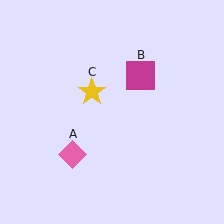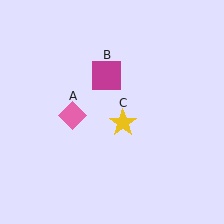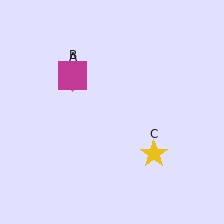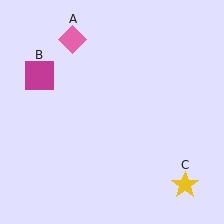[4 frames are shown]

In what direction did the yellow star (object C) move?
The yellow star (object C) moved down and to the right.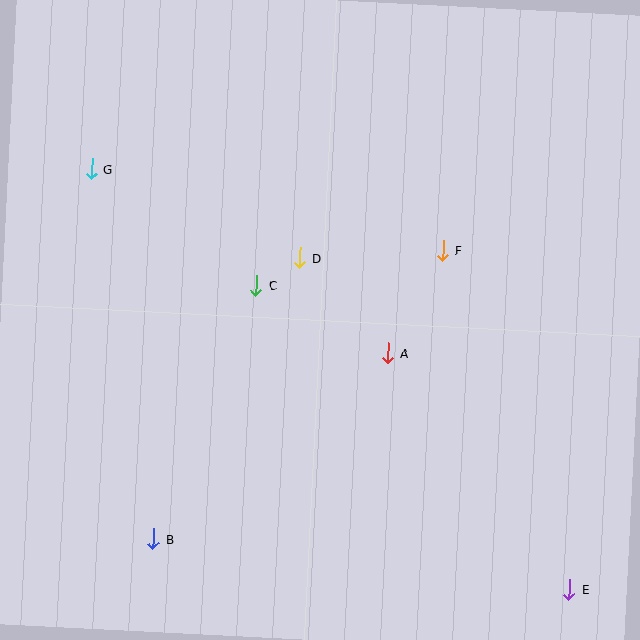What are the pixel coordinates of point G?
Point G is at (92, 169).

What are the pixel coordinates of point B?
Point B is at (154, 539).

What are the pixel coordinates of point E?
Point E is at (570, 589).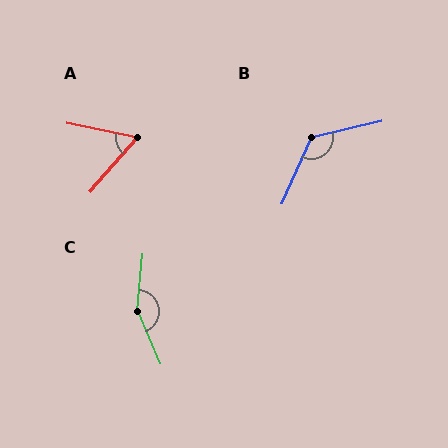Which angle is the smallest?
A, at approximately 60 degrees.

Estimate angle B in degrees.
Approximately 128 degrees.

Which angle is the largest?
C, at approximately 151 degrees.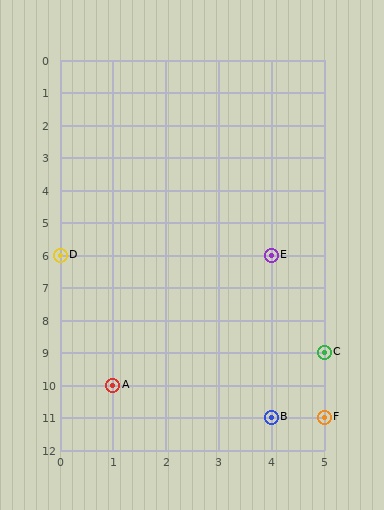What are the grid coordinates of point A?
Point A is at grid coordinates (1, 10).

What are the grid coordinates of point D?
Point D is at grid coordinates (0, 6).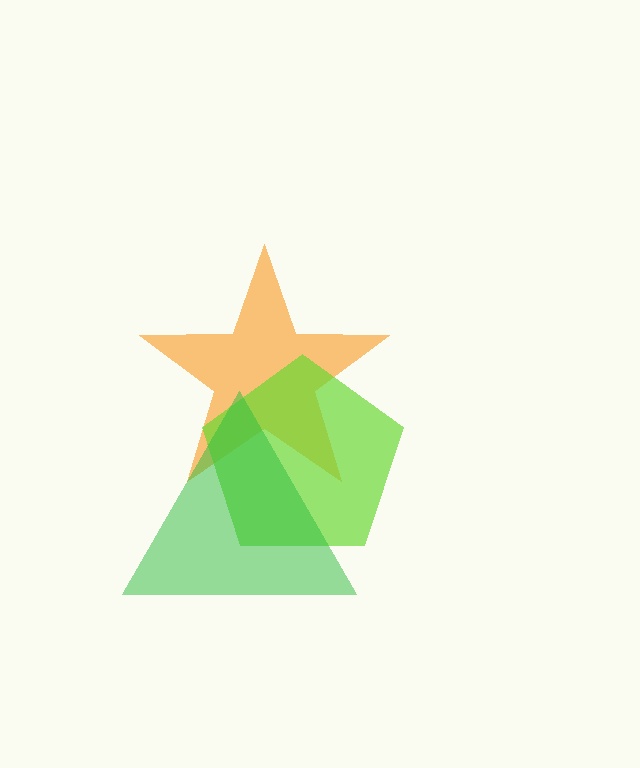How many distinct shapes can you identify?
There are 3 distinct shapes: an orange star, a lime pentagon, a green triangle.